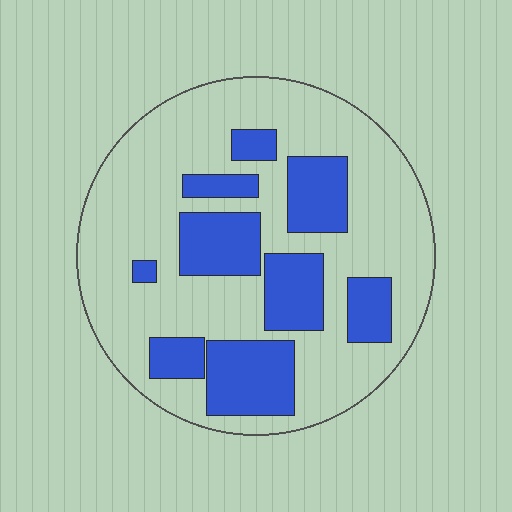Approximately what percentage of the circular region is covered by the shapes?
Approximately 30%.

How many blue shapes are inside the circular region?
9.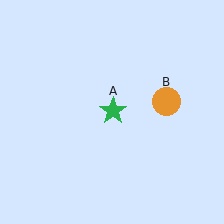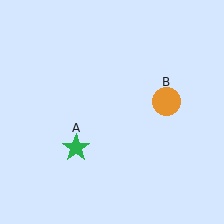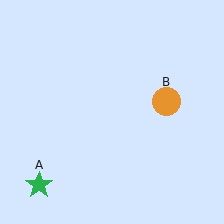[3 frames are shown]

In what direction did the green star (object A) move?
The green star (object A) moved down and to the left.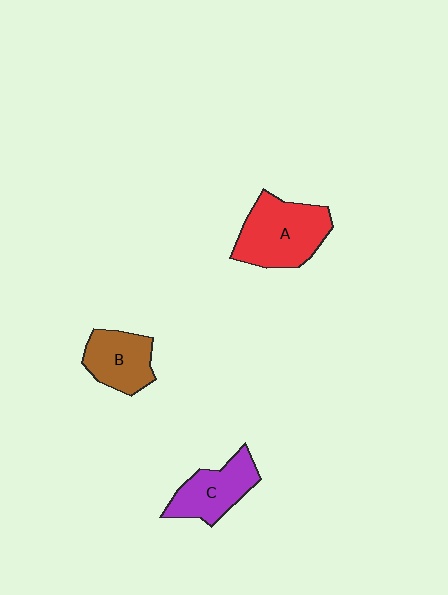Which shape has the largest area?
Shape A (red).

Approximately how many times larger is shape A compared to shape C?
Approximately 1.4 times.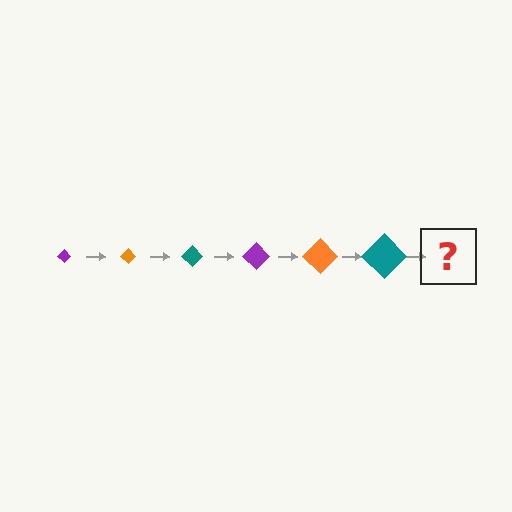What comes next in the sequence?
The next element should be a purple diamond, larger than the previous one.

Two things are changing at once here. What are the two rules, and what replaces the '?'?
The two rules are that the diamond grows larger each step and the color cycles through purple, orange, and teal. The '?' should be a purple diamond, larger than the previous one.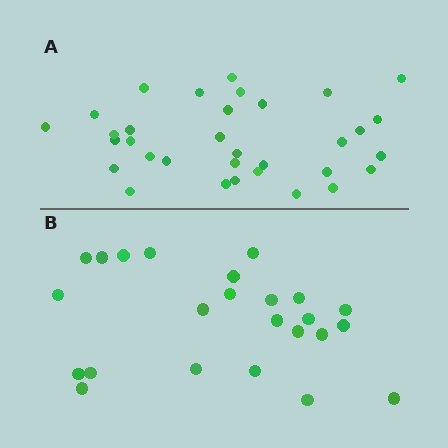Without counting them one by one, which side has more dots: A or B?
Region A (the top region) has more dots.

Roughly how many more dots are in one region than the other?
Region A has roughly 8 or so more dots than region B.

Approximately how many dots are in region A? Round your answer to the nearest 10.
About 30 dots. (The exact count is 33, which rounds to 30.)